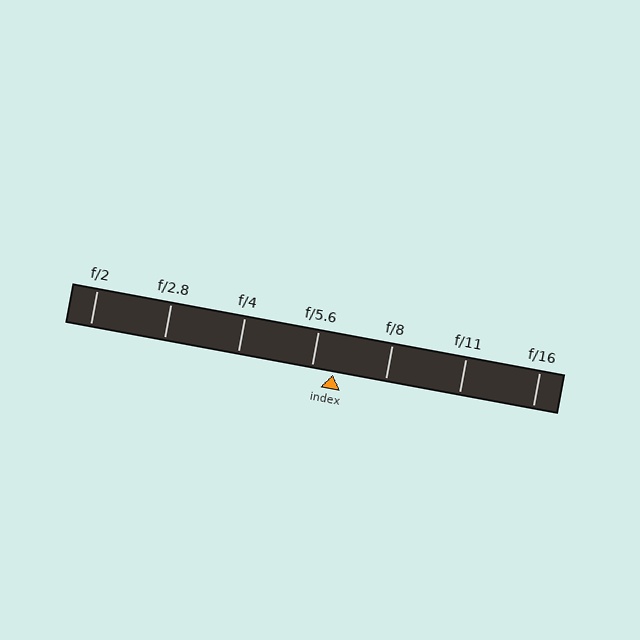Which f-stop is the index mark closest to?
The index mark is closest to f/5.6.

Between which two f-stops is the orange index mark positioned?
The index mark is between f/5.6 and f/8.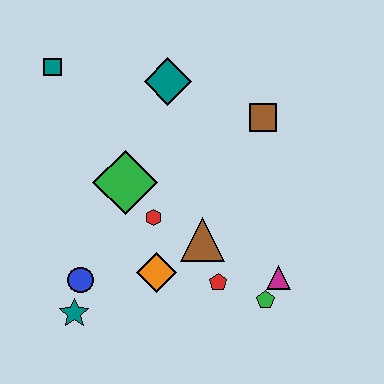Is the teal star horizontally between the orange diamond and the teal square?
Yes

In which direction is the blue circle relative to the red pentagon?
The blue circle is to the left of the red pentagon.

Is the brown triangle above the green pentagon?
Yes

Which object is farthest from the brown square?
The teal star is farthest from the brown square.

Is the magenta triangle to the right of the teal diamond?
Yes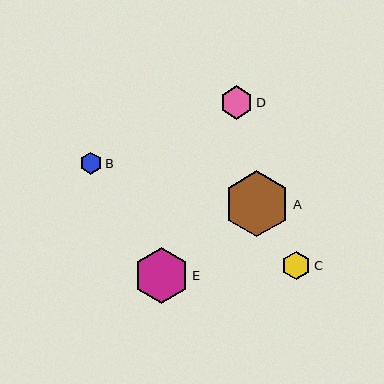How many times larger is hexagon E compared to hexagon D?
Hexagon E is approximately 1.7 times the size of hexagon D.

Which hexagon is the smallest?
Hexagon B is the smallest with a size of approximately 22 pixels.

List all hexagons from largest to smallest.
From largest to smallest: A, E, D, C, B.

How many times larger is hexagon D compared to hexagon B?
Hexagon D is approximately 1.5 times the size of hexagon B.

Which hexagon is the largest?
Hexagon A is the largest with a size of approximately 66 pixels.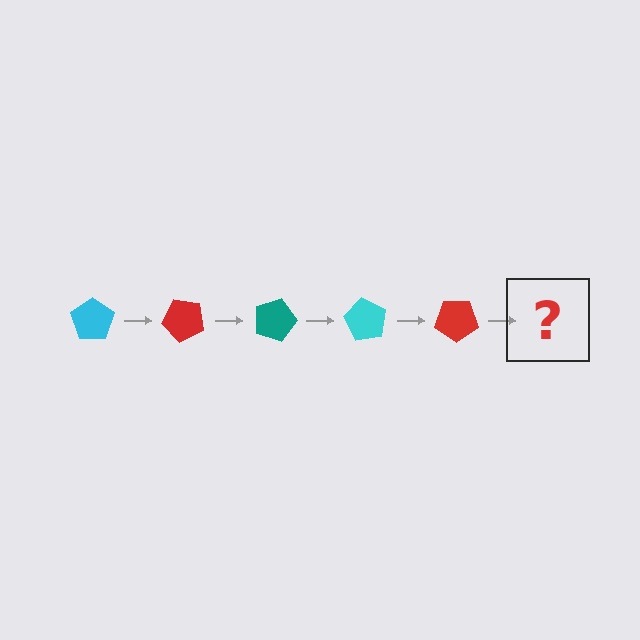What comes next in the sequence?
The next element should be a teal pentagon, rotated 225 degrees from the start.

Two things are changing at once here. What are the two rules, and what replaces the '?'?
The two rules are that it rotates 45 degrees each step and the color cycles through cyan, red, and teal. The '?' should be a teal pentagon, rotated 225 degrees from the start.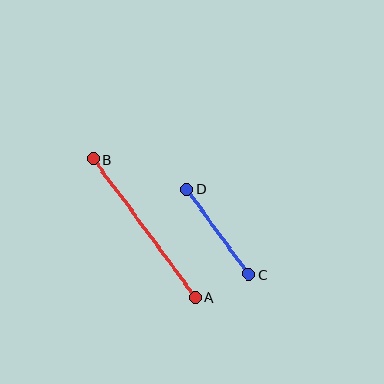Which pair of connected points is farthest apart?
Points A and B are farthest apart.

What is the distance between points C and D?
The distance is approximately 105 pixels.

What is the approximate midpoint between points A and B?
The midpoint is at approximately (144, 228) pixels.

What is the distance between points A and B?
The distance is approximately 172 pixels.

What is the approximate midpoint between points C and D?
The midpoint is at approximately (218, 232) pixels.